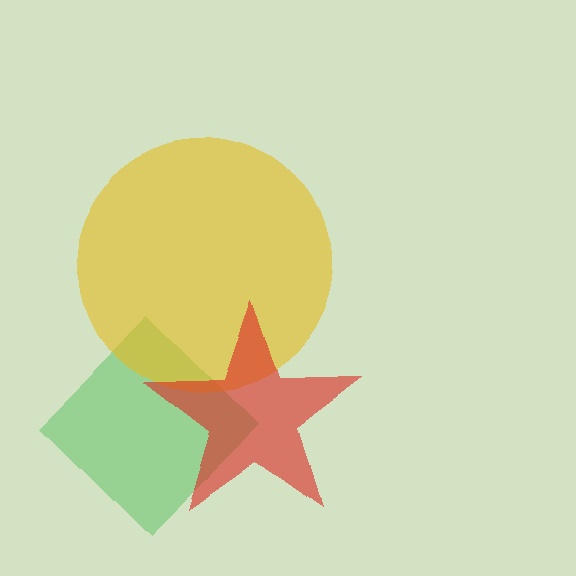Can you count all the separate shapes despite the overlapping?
Yes, there are 3 separate shapes.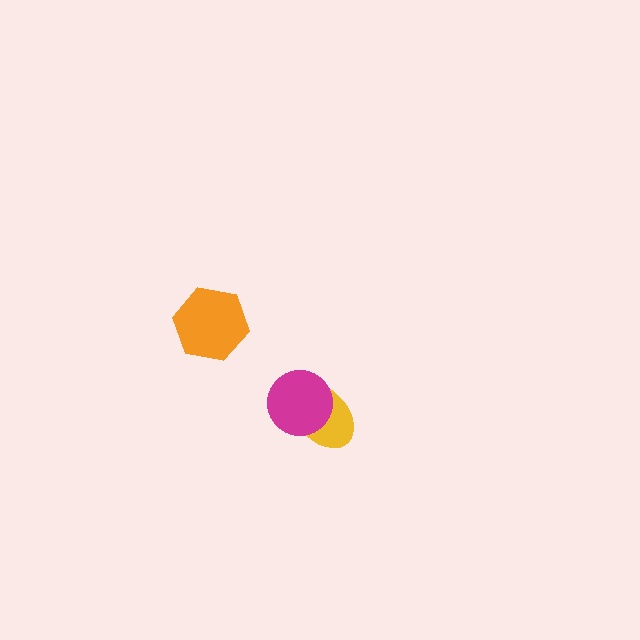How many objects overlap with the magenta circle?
1 object overlaps with the magenta circle.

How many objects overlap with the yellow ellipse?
1 object overlaps with the yellow ellipse.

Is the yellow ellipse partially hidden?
Yes, it is partially covered by another shape.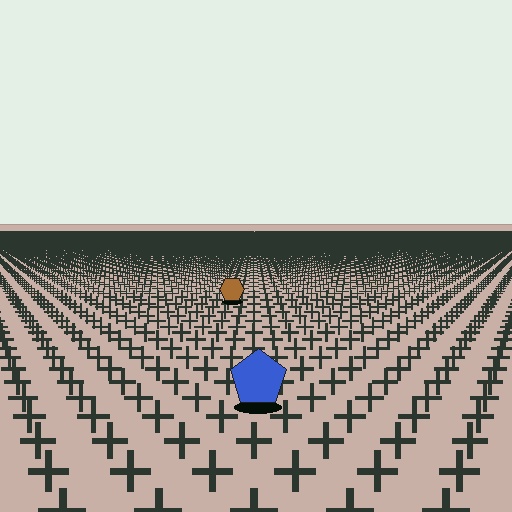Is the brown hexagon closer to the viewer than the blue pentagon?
No. The blue pentagon is closer — you can tell from the texture gradient: the ground texture is coarser near it.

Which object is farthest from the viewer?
The brown hexagon is farthest from the viewer. It appears smaller and the ground texture around it is denser.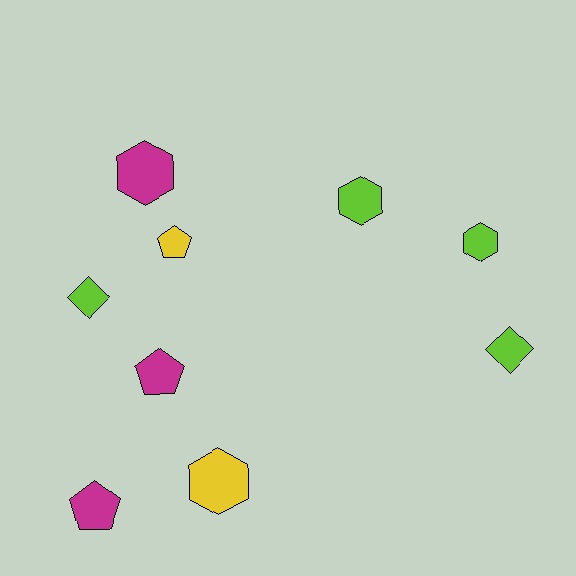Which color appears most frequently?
Lime, with 4 objects.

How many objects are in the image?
There are 9 objects.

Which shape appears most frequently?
Hexagon, with 4 objects.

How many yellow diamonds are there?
There are no yellow diamonds.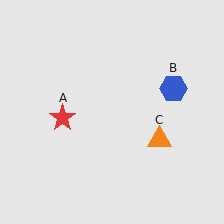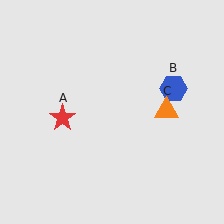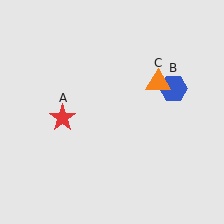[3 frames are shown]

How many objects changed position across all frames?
1 object changed position: orange triangle (object C).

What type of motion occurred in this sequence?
The orange triangle (object C) rotated counterclockwise around the center of the scene.